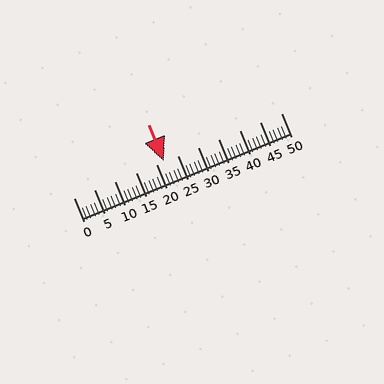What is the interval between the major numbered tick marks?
The major tick marks are spaced 5 units apart.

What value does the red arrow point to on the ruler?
The red arrow points to approximately 22.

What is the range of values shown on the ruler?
The ruler shows values from 0 to 50.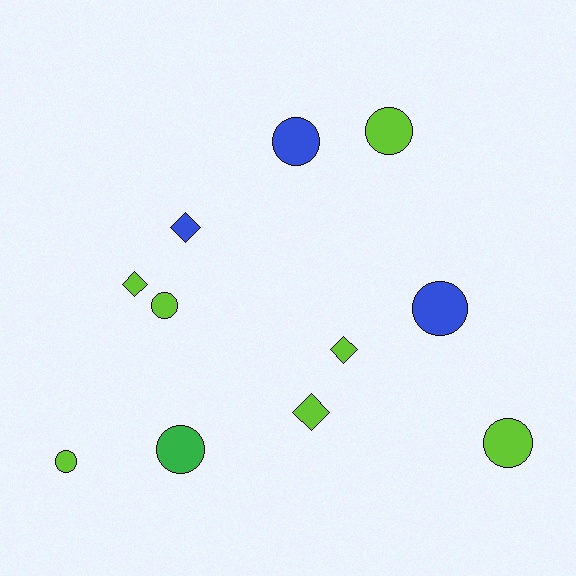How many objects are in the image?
There are 11 objects.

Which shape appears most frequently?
Circle, with 7 objects.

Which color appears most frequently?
Lime, with 7 objects.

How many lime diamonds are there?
There are 3 lime diamonds.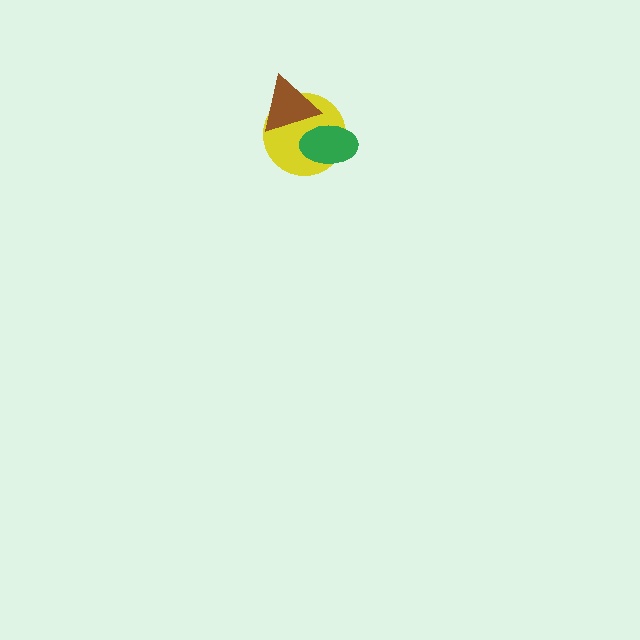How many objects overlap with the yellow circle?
2 objects overlap with the yellow circle.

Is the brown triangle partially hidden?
No, no other shape covers it.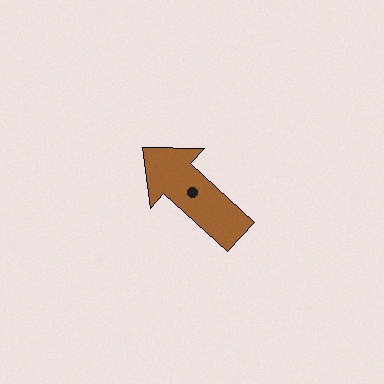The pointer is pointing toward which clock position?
Roughly 10 o'clock.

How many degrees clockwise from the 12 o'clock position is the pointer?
Approximately 312 degrees.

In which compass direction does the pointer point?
Northwest.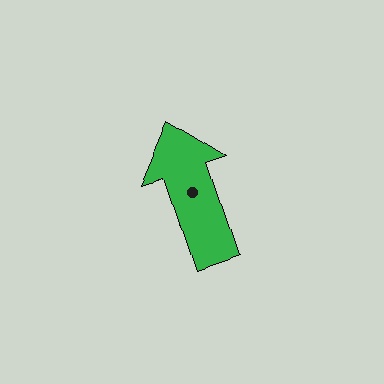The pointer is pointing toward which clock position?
Roughly 11 o'clock.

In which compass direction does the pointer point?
North.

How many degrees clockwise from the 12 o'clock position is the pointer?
Approximately 342 degrees.